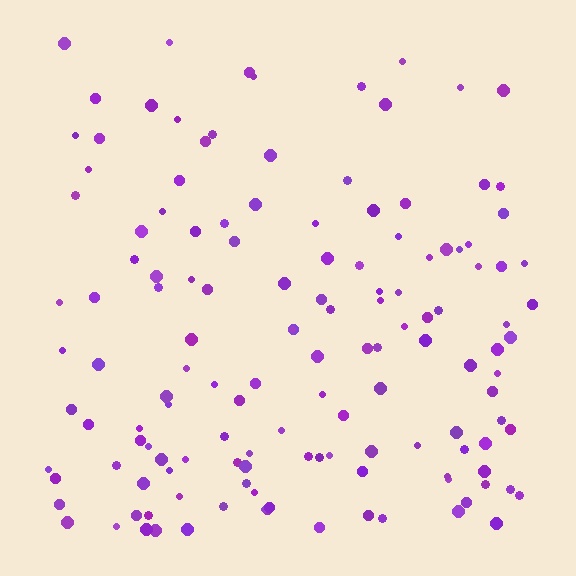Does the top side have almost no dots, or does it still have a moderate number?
Still a moderate number, just noticeably fewer than the bottom.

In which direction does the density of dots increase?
From top to bottom, with the bottom side densest.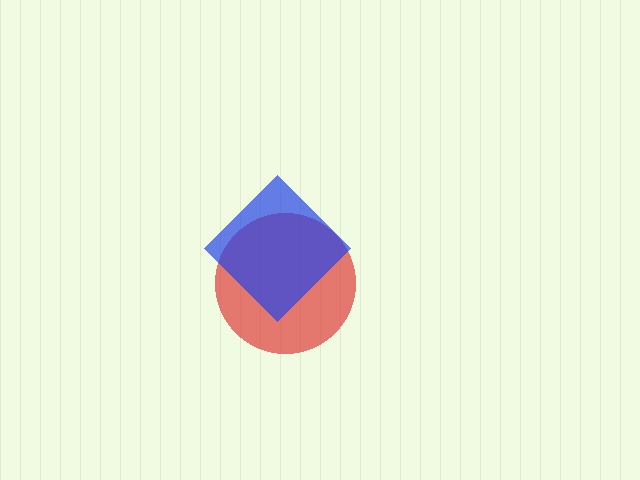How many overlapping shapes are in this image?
There are 2 overlapping shapes in the image.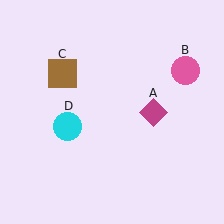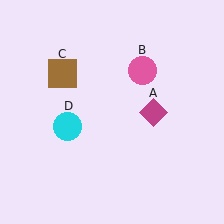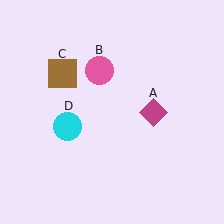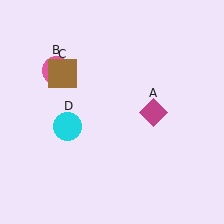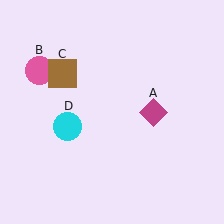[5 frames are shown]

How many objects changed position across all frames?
1 object changed position: pink circle (object B).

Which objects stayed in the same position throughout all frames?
Magenta diamond (object A) and brown square (object C) and cyan circle (object D) remained stationary.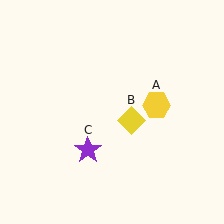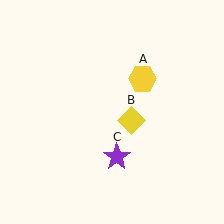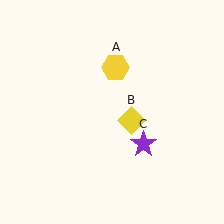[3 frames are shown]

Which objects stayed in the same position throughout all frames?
Yellow diamond (object B) remained stationary.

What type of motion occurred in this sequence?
The yellow hexagon (object A), purple star (object C) rotated counterclockwise around the center of the scene.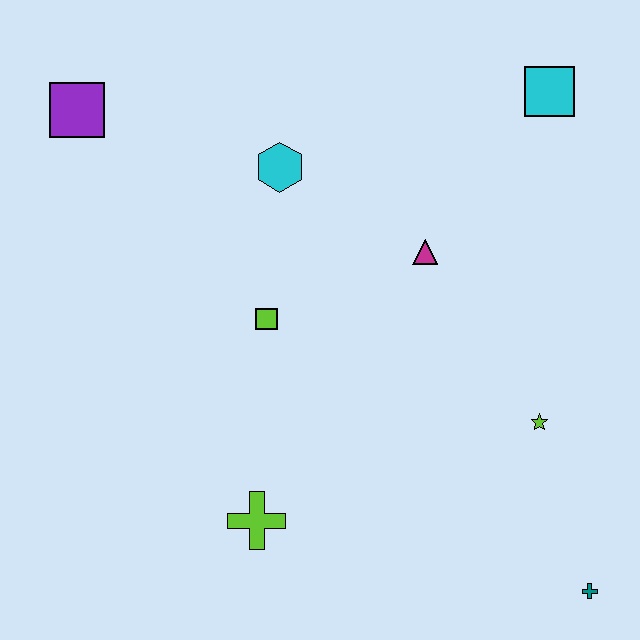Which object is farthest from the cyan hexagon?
The teal cross is farthest from the cyan hexagon.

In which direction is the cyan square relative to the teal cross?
The cyan square is above the teal cross.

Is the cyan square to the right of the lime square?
Yes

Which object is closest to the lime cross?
The lime square is closest to the lime cross.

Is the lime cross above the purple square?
No